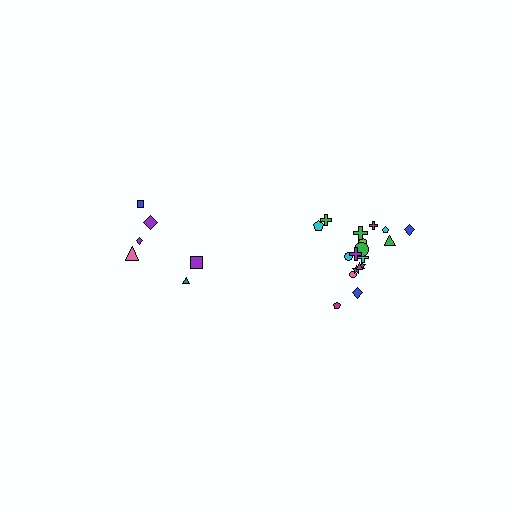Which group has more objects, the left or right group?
The right group.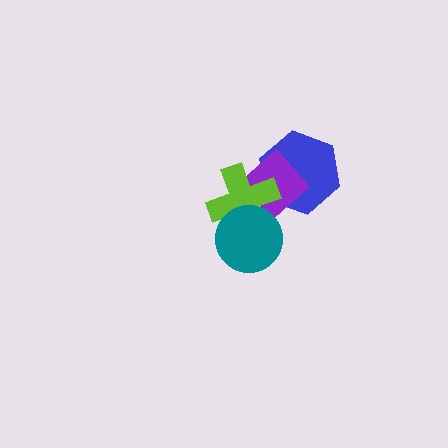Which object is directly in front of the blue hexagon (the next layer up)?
The purple diamond is directly in front of the blue hexagon.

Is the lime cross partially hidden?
Yes, it is partially covered by another shape.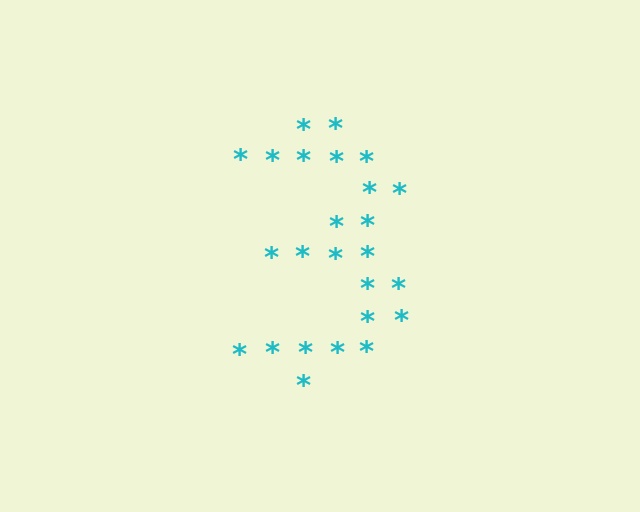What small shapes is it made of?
It is made of small asterisks.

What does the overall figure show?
The overall figure shows the digit 3.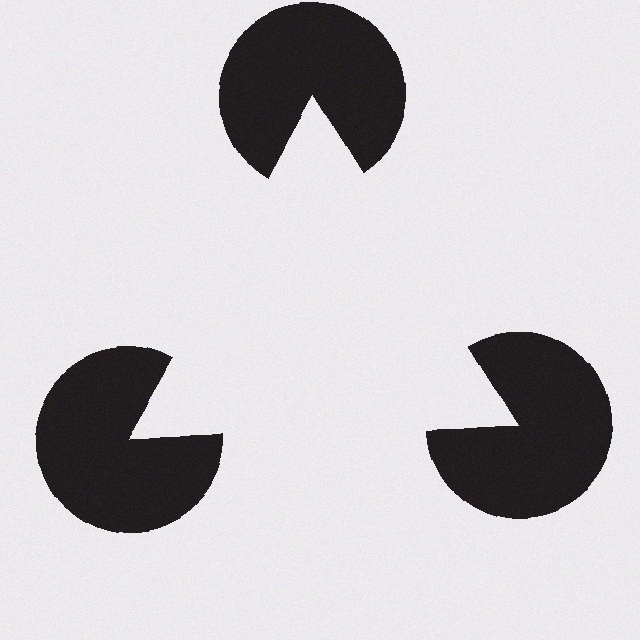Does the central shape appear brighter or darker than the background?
It typically appears slightly brighter than the background, even though no actual brightness change is drawn.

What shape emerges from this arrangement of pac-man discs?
An illusory triangle — its edges are inferred from the aligned wedge cuts in the pac-man discs, not physically drawn.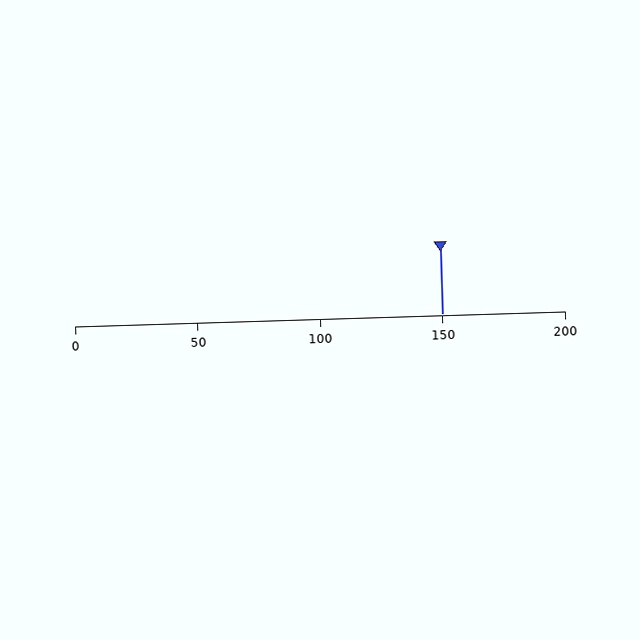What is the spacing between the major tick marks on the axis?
The major ticks are spaced 50 apart.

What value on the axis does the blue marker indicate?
The marker indicates approximately 150.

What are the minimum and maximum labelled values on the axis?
The axis runs from 0 to 200.